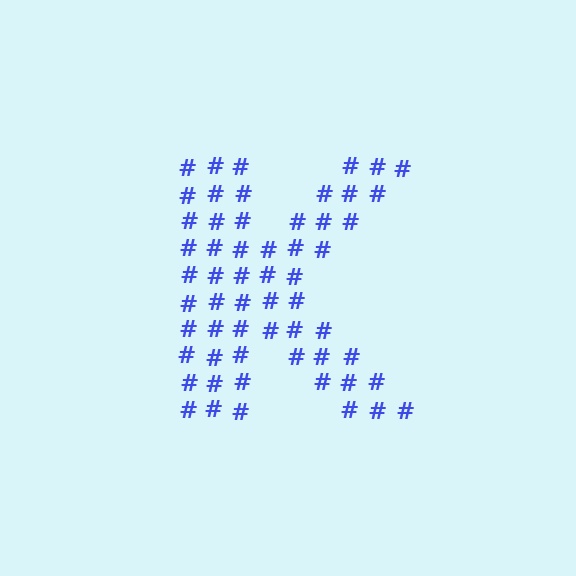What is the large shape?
The large shape is the letter K.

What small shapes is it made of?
It is made of small hash symbols.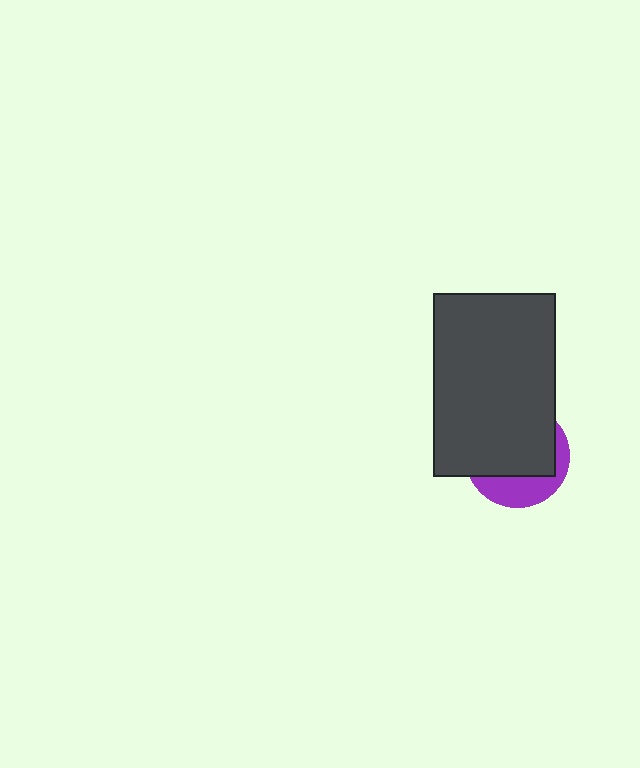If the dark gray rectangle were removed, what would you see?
You would see the complete purple circle.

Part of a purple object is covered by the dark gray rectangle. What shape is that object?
It is a circle.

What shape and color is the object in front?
The object in front is a dark gray rectangle.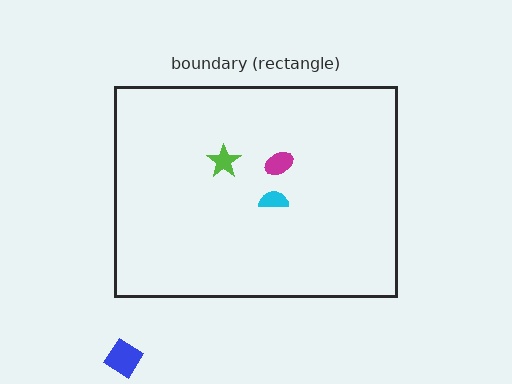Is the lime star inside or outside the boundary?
Inside.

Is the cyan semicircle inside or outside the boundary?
Inside.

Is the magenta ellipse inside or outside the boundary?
Inside.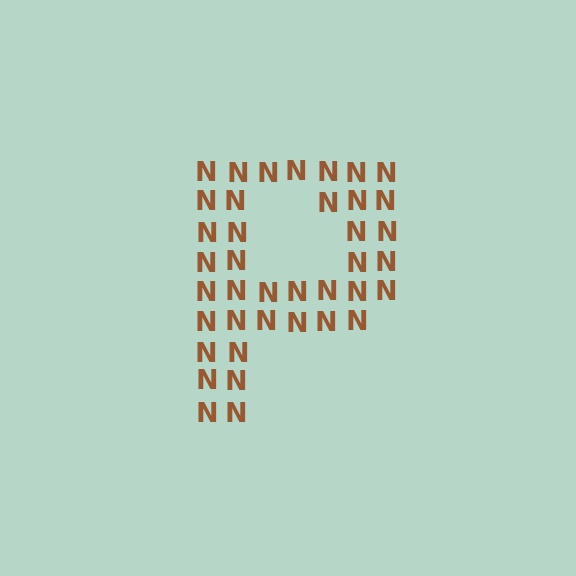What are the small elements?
The small elements are letter N's.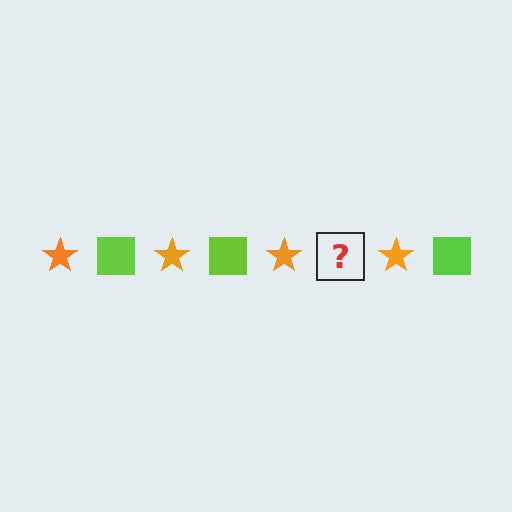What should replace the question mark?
The question mark should be replaced with a lime square.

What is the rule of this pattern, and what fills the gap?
The rule is that the pattern alternates between orange star and lime square. The gap should be filled with a lime square.